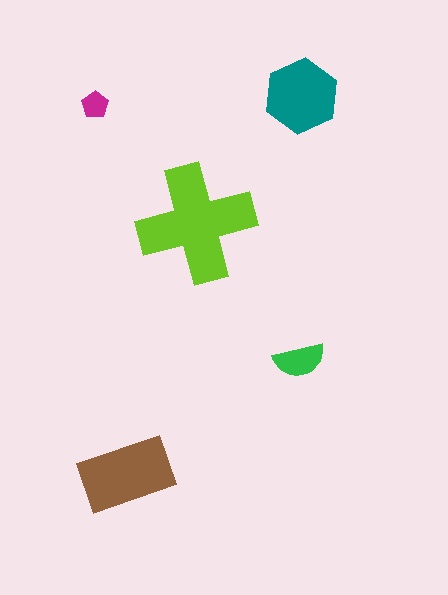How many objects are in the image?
There are 5 objects in the image.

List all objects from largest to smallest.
The lime cross, the brown rectangle, the teal hexagon, the green semicircle, the magenta pentagon.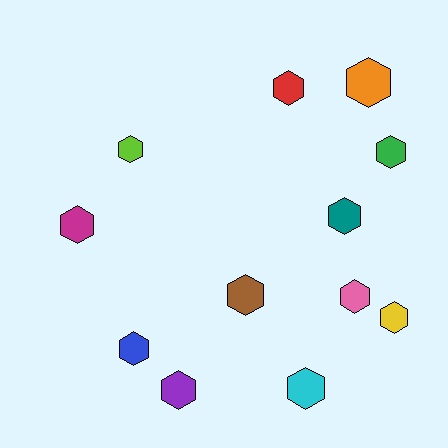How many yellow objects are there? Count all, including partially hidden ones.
There is 1 yellow object.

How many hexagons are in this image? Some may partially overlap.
There are 12 hexagons.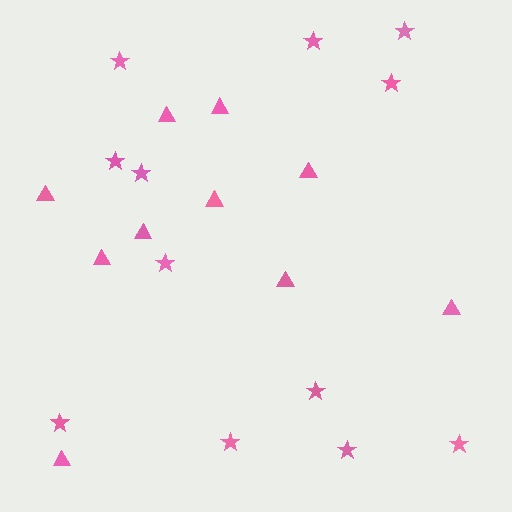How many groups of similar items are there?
There are 2 groups: one group of triangles (10) and one group of stars (12).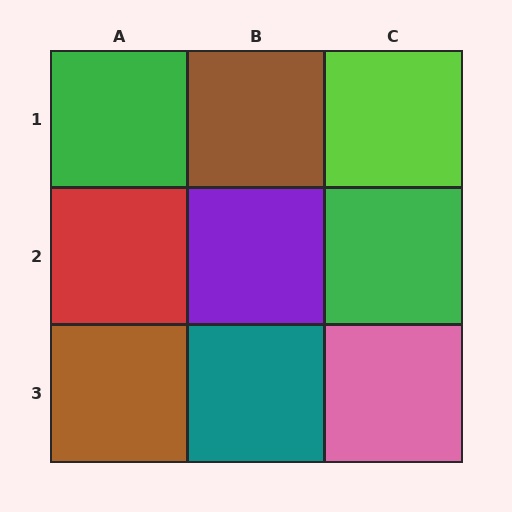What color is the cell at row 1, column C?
Lime.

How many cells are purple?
1 cell is purple.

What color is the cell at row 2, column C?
Green.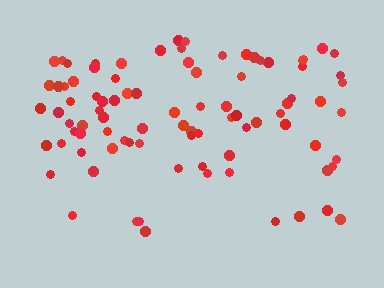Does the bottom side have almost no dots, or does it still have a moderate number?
Still a moderate number, just noticeably fewer than the top.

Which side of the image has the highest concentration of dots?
The top.